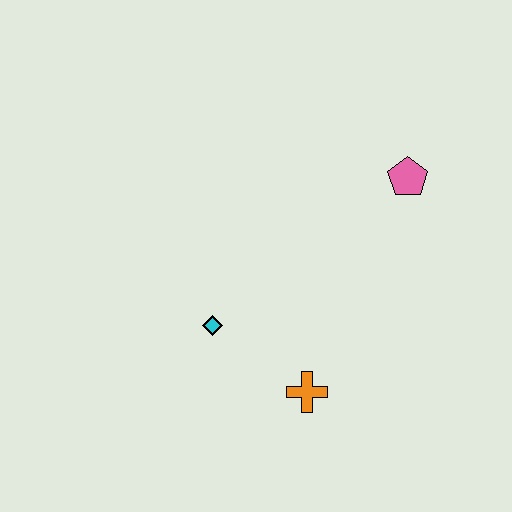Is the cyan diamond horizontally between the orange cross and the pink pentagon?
No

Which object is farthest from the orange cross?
The pink pentagon is farthest from the orange cross.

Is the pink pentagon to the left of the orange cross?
No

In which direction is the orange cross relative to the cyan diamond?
The orange cross is to the right of the cyan diamond.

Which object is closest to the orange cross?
The cyan diamond is closest to the orange cross.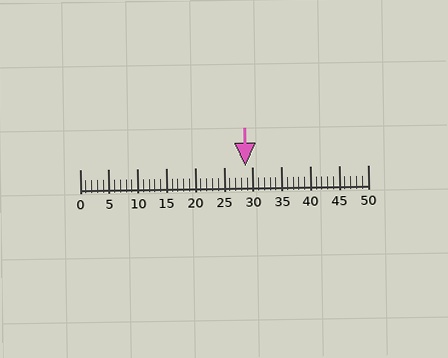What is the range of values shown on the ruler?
The ruler shows values from 0 to 50.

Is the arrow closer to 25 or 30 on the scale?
The arrow is closer to 30.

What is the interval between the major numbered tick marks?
The major tick marks are spaced 5 units apart.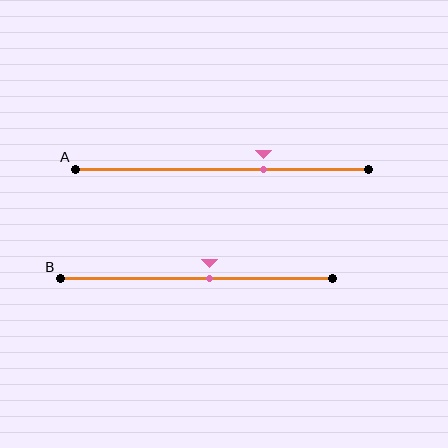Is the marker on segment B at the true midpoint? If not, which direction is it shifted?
No, the marker on segment B is shifted to the right by about 5% of the segment length.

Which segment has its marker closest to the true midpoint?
Segment B has its marker closest to the true midpoint.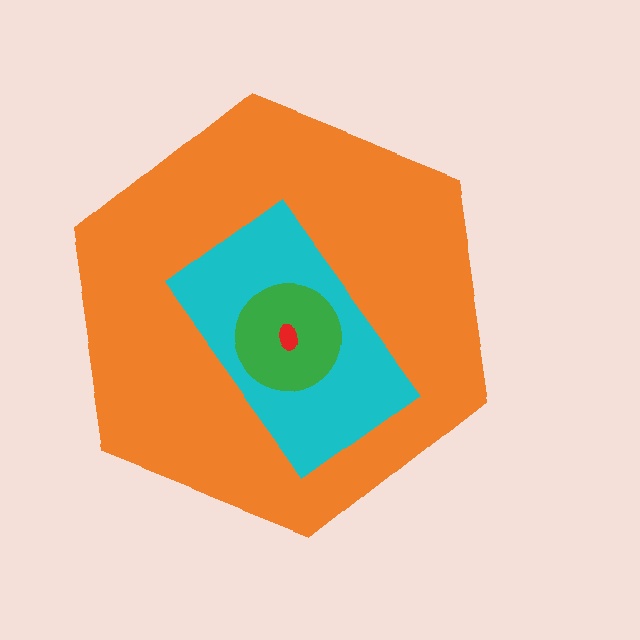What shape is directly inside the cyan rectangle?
The green circle.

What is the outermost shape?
The orange hexagon.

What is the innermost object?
The red ellipse.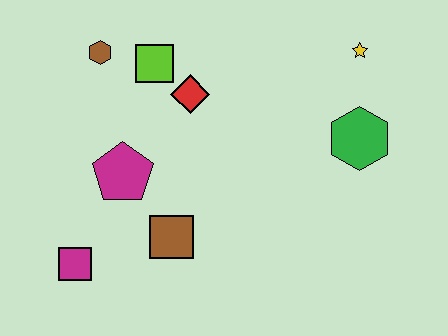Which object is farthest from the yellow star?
The magenta square is farthest from the yellow star.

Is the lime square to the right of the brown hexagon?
Yes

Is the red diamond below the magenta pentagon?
No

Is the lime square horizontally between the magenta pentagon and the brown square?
Yes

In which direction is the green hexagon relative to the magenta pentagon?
The green hexagon is to the right of the magenta pentagon.